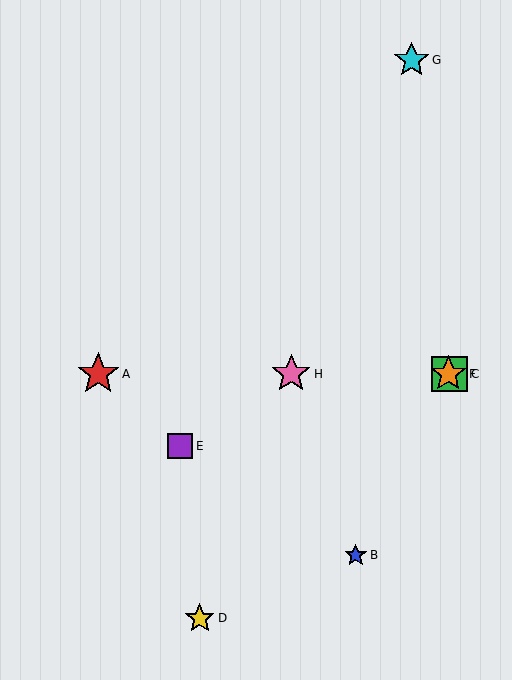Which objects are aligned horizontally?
Objects A, C, F, H are aligned horizontally.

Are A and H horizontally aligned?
Yes, both are at y≈374.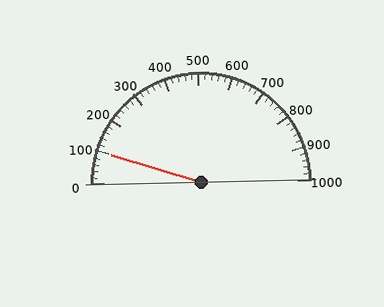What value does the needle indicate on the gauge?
The needle indicates approximately 100.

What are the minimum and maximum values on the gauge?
The gauge ranges from 0 to 1000.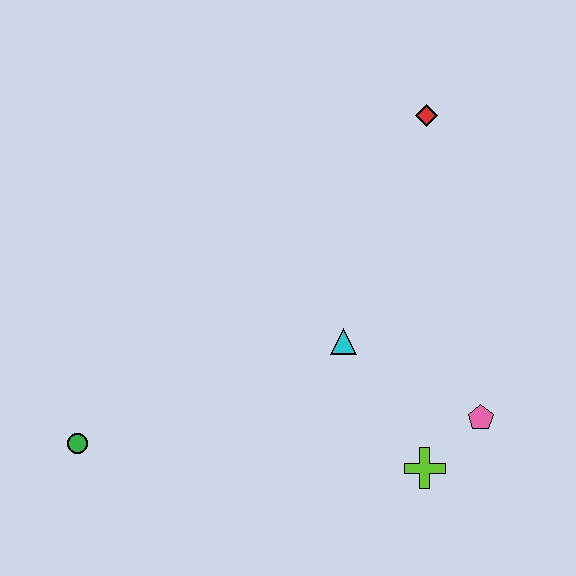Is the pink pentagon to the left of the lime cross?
No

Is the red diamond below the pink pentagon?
No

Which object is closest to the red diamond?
The cyan triangle is closest to the red diamond.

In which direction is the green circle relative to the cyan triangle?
The green circle is to the left of the cyan triangle.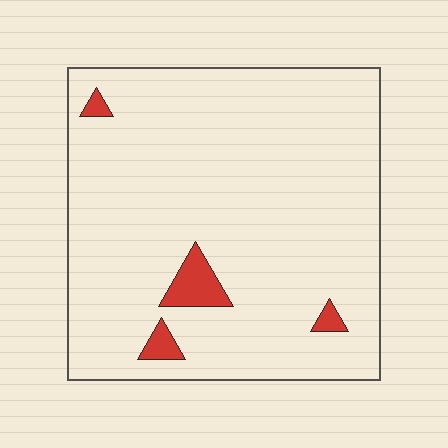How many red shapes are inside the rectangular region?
4.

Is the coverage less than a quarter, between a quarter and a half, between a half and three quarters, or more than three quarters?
Less than a quarter.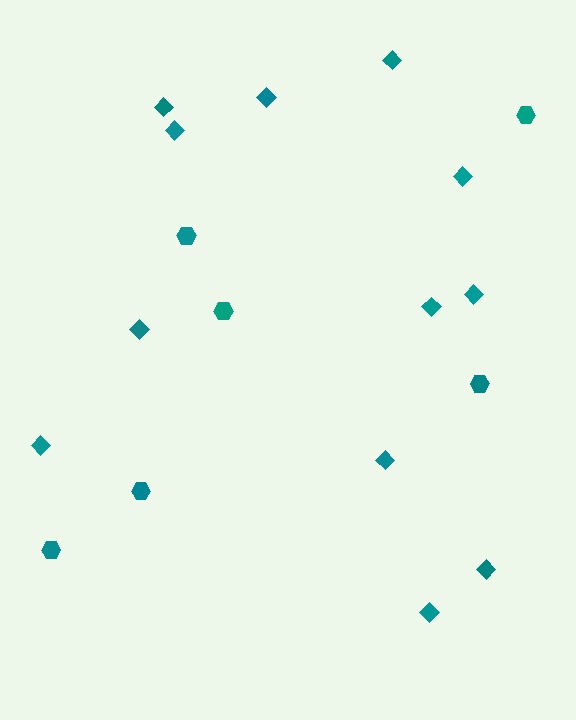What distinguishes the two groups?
There are 2 groups: one group of diamonds (12) and one group of hexagons (6).